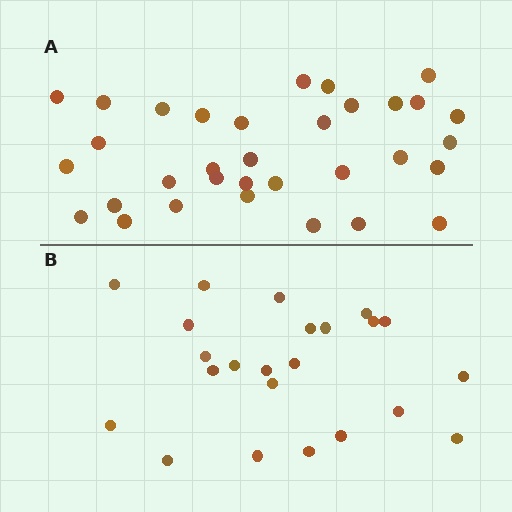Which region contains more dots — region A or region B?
Region A (the top region) has more dots.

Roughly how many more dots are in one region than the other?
Region A has roughly 10 or so more dots than region B.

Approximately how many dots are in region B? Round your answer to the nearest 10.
About 20 dots. (The exact count is 23, which rounds to 20.)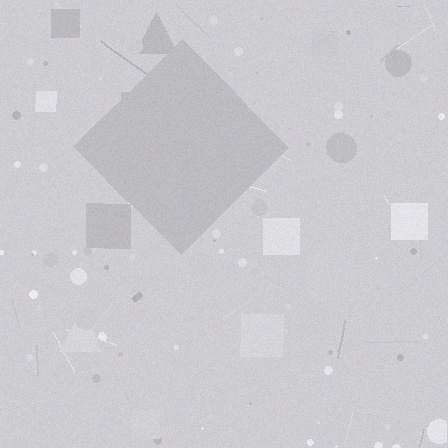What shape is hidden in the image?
A diamond is hidden in the image.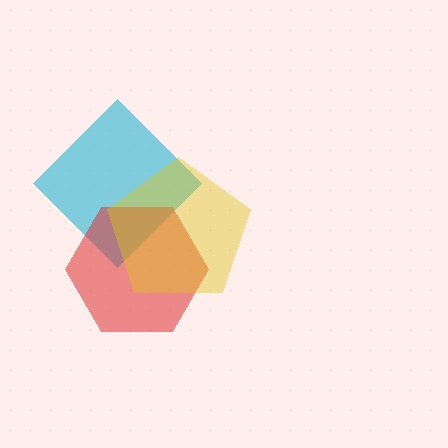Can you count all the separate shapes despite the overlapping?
Yes, there are 3 separate shapes.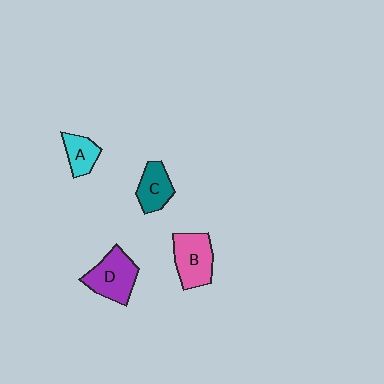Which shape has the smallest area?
Shape A (cyan).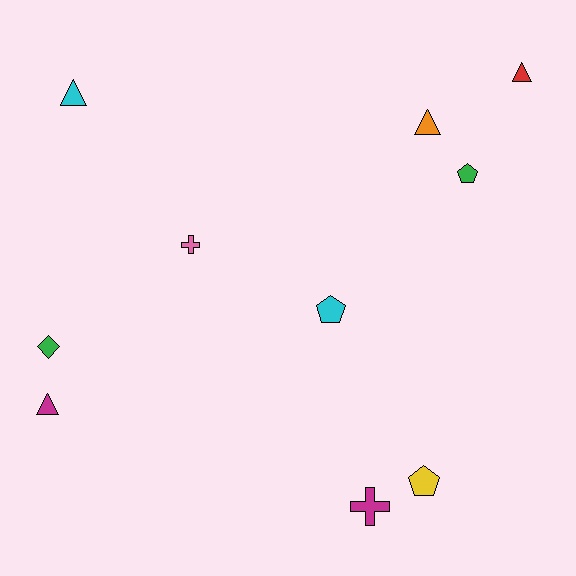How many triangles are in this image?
There are 4 triangles.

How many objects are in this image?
There are 10 objects.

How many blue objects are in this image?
There are no blue objects.